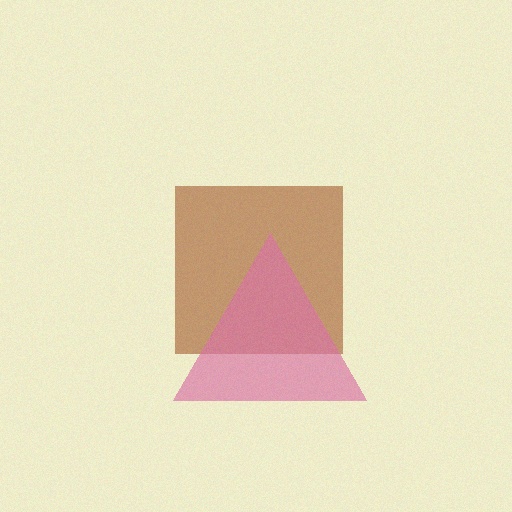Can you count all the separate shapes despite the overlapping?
Yes, there are 2 separate shapes.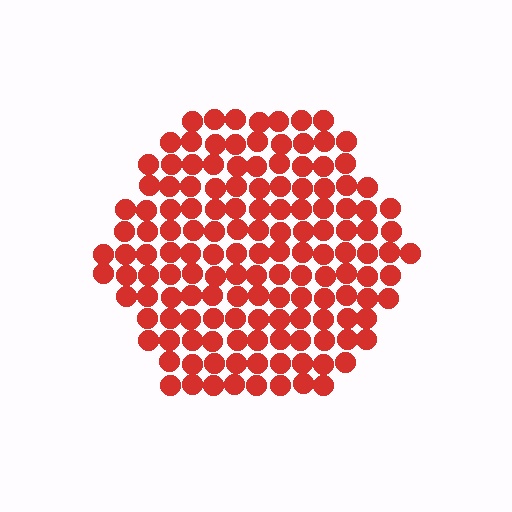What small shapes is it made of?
It is made of small circles.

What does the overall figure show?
The overall figure shows a hexagon.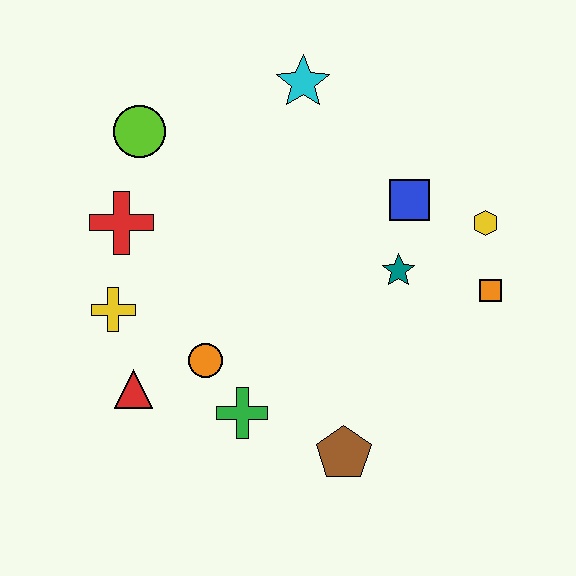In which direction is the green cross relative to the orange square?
The green cross is to the left of the orange square.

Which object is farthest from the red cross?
The orange square is farthest from the red cross.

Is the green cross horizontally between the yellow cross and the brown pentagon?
Yes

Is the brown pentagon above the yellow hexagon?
No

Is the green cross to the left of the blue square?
Yes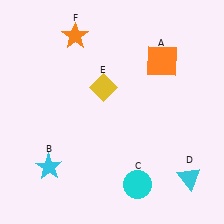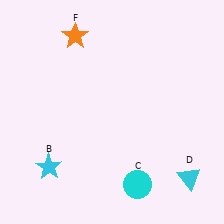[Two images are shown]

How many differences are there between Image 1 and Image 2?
There are 2 differences between the two images.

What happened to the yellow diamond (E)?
The yellow diamond (E) was removed in Image 2. It was in the top-left area of Image 1.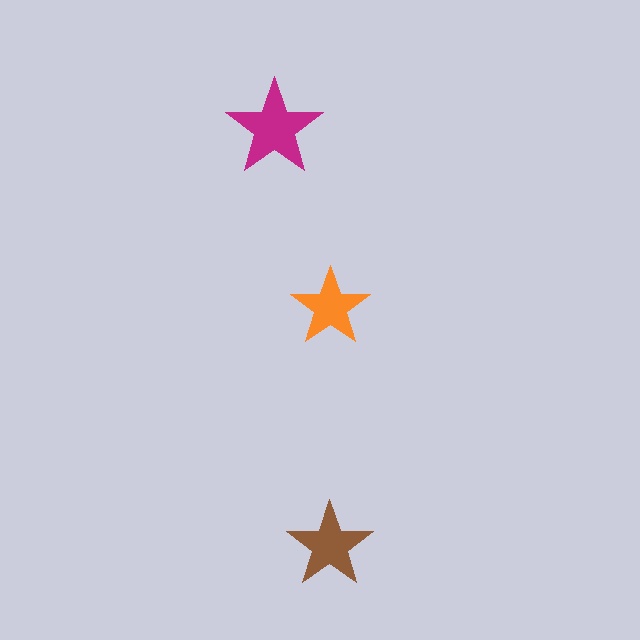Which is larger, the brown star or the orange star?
The brown one.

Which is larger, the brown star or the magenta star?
The magenta one.